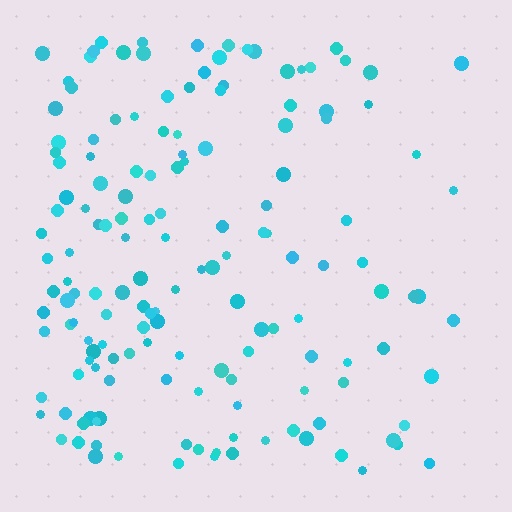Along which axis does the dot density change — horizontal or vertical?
Horizontal.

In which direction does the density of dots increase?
From right to left, with the left side densest.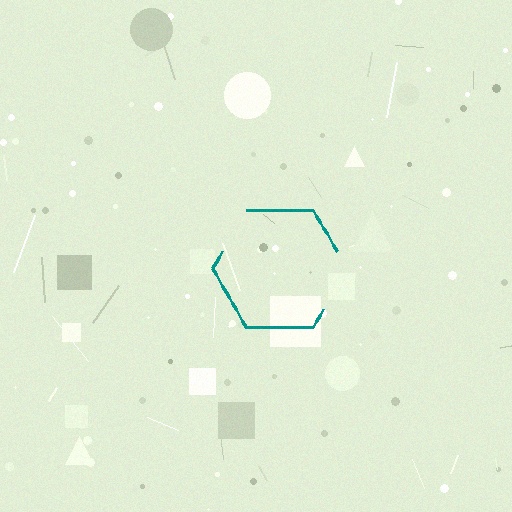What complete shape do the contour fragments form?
The contour fragments form a hexagon.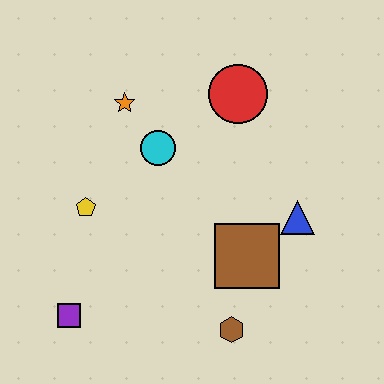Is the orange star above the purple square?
Yes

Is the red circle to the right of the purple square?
Yes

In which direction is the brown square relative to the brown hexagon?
The brown square is above the brown hexagon.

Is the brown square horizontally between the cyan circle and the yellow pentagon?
No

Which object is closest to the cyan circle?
The orange star is closest to the cyan circle.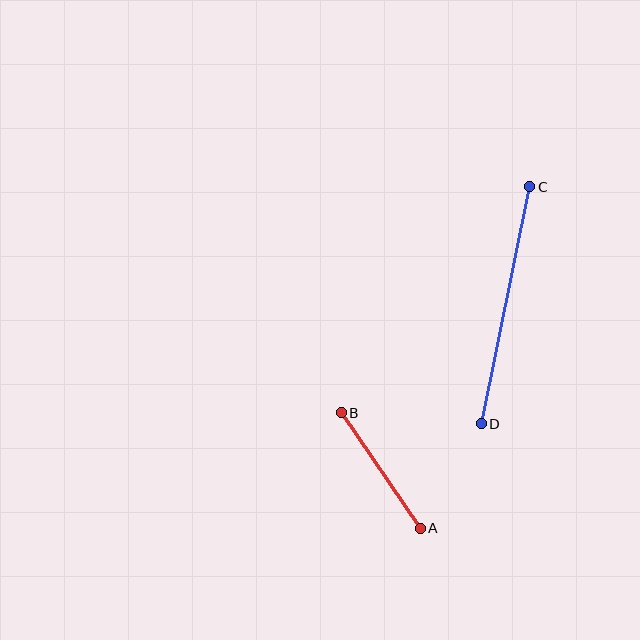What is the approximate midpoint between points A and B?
The midpoint is at approximately (381, 470) pixels.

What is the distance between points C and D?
The distance is approximately 242 pixels.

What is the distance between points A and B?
The distance is approximately 140 pixels.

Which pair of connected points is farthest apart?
Points C and D are farthest apart.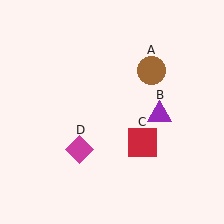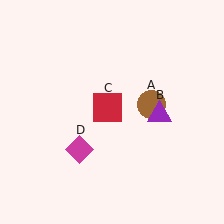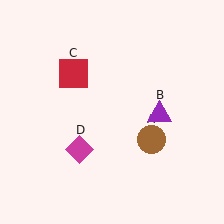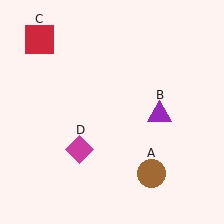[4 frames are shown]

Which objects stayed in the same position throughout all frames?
Purple triangle (object B) and magenta diamond (object D) remained stationary.